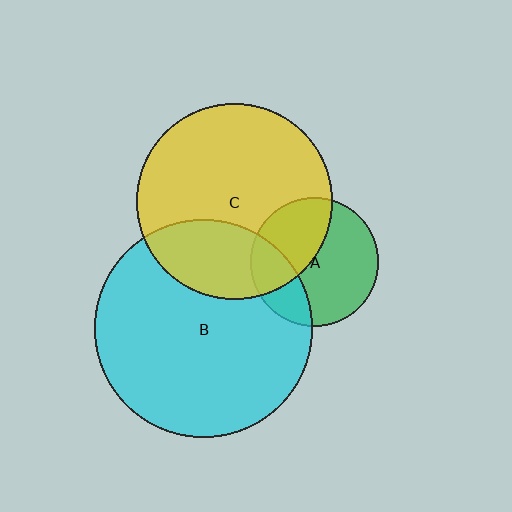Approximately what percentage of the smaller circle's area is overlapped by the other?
Approximately 40%.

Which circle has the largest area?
Circle B (cyan).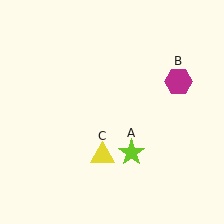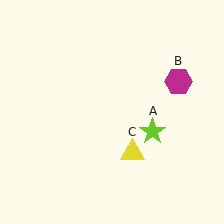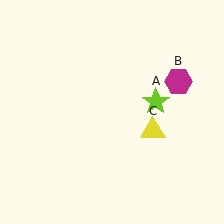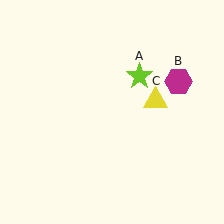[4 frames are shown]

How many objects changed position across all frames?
2 objects changed position: lime star (object A), yellow triangle (object C).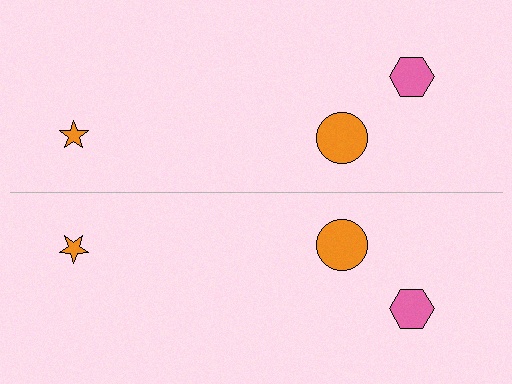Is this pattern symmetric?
Yes, this pattern has bilateral (reflection) symmetry.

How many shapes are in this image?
There are 6 shapes in this image.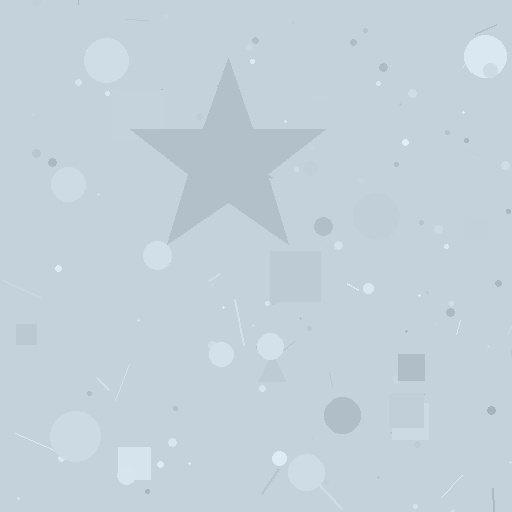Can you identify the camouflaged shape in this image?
The camouflaged shape is a star.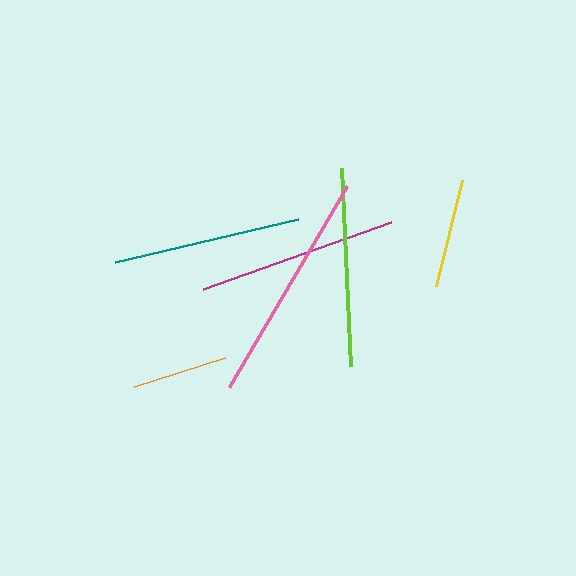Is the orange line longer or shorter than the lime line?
The lime line is longer than the orange line.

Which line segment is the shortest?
The orange line is the shortest at approximately 96 pixels.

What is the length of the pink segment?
The pink segment is approximately 233 pixels long.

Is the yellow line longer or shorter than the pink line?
The pink line is longer than the yellow line.